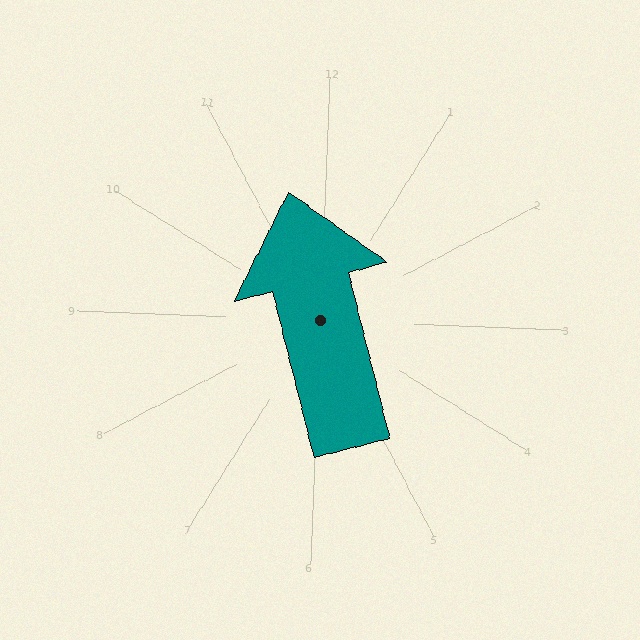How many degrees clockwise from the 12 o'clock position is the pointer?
Approximately 344 degrees.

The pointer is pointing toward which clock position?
Roughly 11 o'clock.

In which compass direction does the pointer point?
North.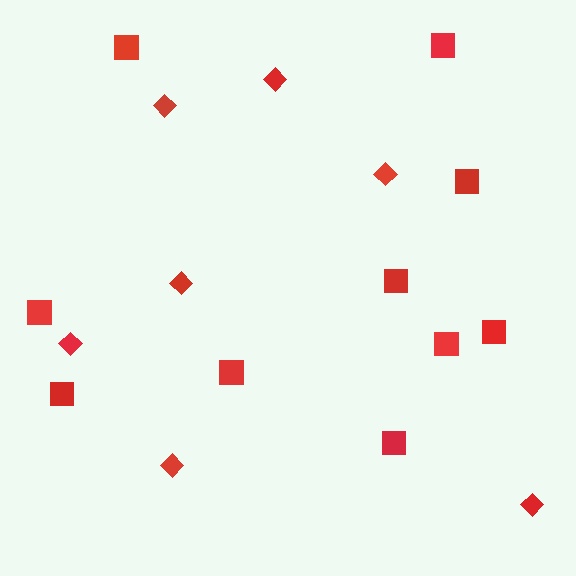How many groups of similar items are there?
There are 2 groups: one group of squares (10) and one group of diamonds (7).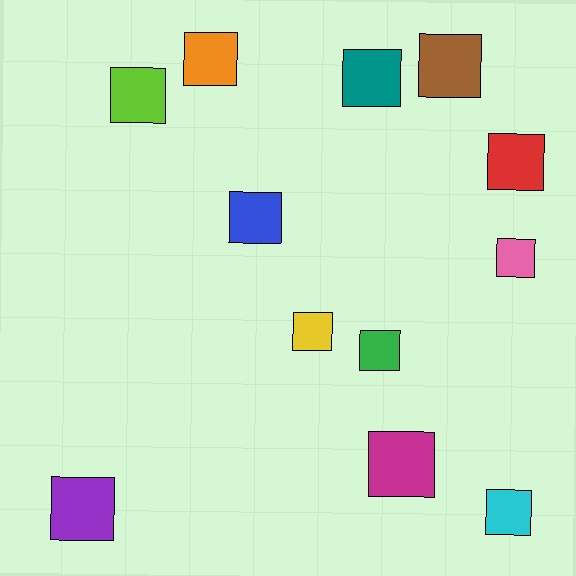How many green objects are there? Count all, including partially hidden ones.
There is 1 green object.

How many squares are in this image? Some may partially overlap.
There are 12 squares.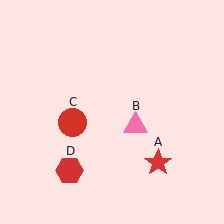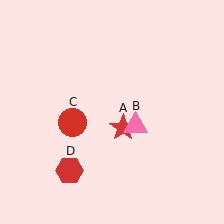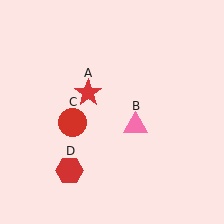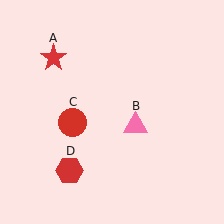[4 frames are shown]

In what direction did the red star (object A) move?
The red star (object A) moved up and to the left.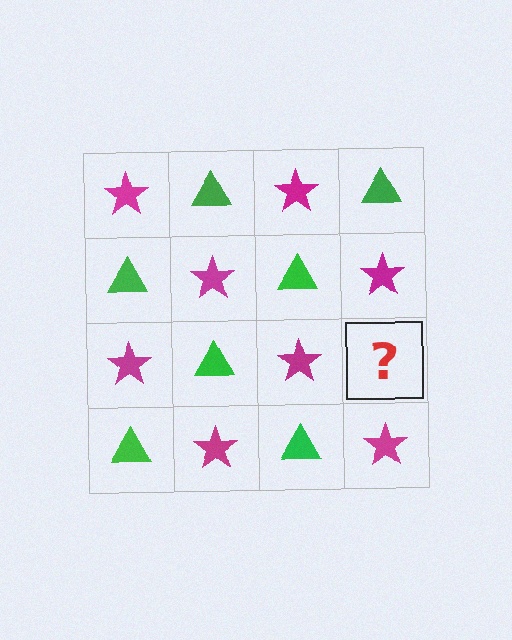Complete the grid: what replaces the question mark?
The question mark should be replaced with a green triangle.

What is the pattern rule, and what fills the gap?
The rule is that it alternates magenta star and green triangle in a checkerboard pattern. The gap should be filled with a green triangle.